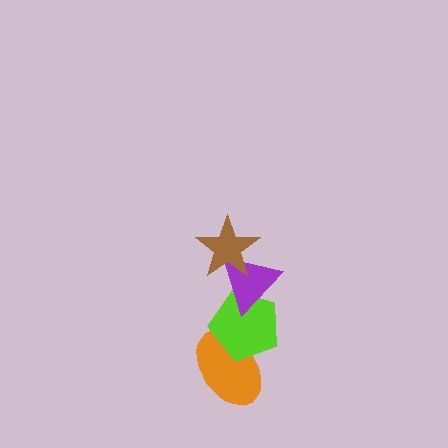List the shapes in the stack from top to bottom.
From top to bottom: the brown star, the purple triangle, the lime pentagon, the orange ellipse.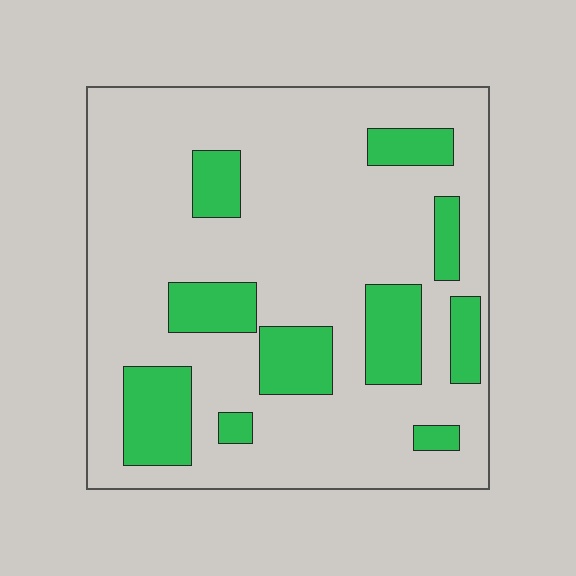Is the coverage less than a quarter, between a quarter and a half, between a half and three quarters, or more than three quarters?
Less than a quarter.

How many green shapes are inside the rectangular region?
10.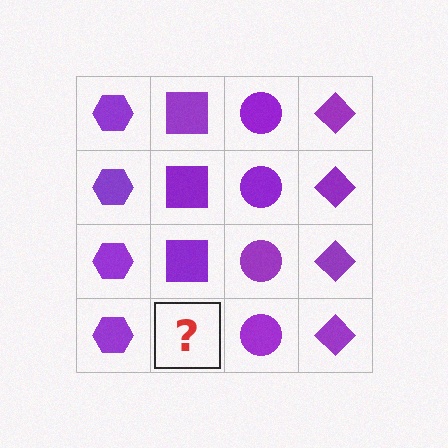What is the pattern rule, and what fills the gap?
The rule is that each column has a consistent shape. The gap should be filled with a purple square.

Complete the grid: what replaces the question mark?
The question mark should be replaced with a purple square.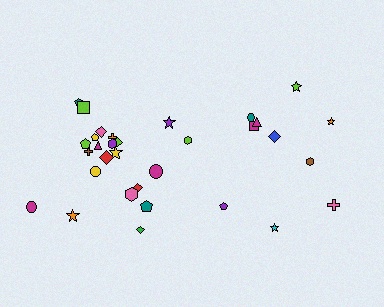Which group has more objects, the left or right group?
The left group.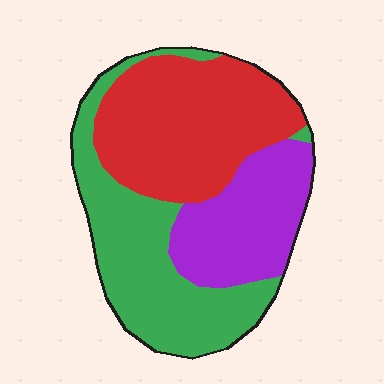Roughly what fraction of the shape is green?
Green covers around 35% of the shape.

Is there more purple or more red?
Red.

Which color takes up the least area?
Purple, at roughly 25%.